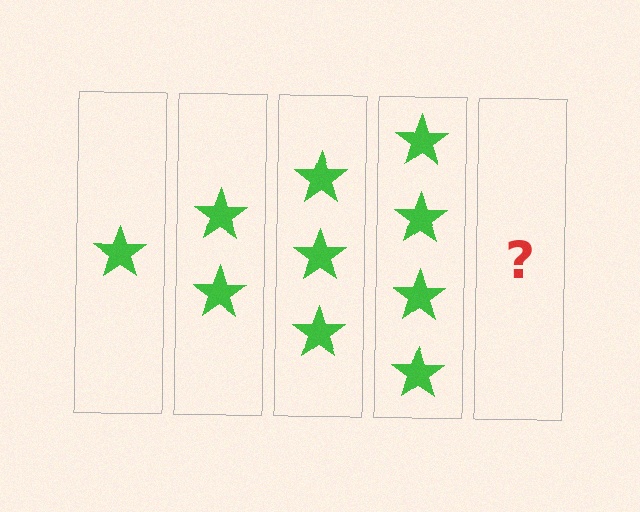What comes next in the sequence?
The next element should be 5 stars.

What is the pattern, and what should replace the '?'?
The pattern is that each step adds one more star. The '?' should be 5 stars.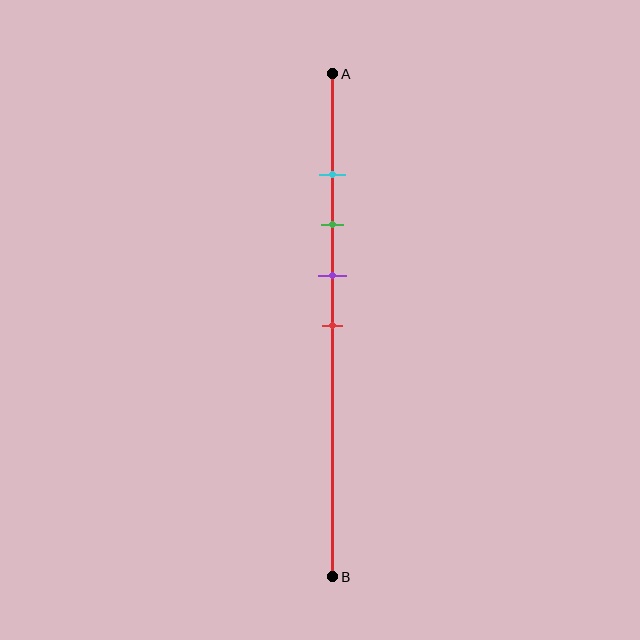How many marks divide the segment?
There are 4 marks dividing the segment.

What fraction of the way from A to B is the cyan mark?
The cyan mark is approximately 20% (0.2) of the way from A to B.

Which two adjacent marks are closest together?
The cyan and green marks are the closest adjacent pair.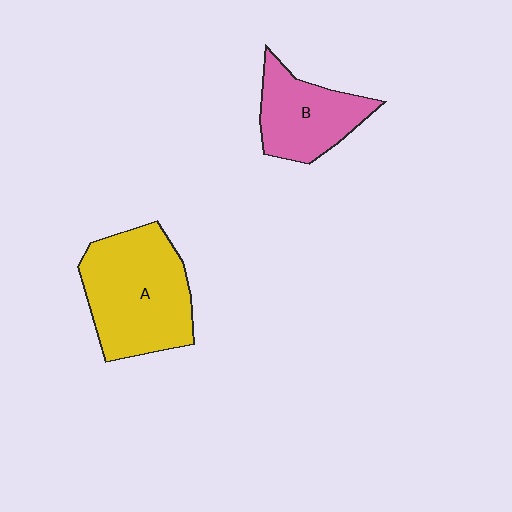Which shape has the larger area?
Shape A (yellow).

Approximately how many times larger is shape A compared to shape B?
Approximately 1.6 times.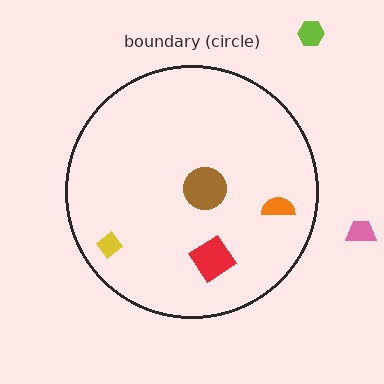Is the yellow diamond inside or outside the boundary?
Inside.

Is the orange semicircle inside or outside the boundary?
Inside.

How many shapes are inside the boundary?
4 inside, 2 outside.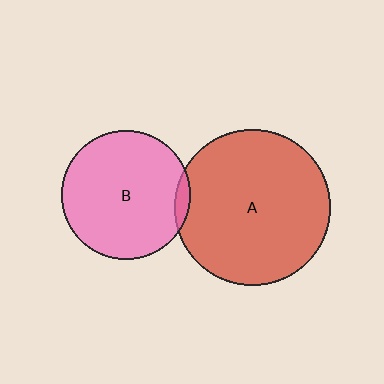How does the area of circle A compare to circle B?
Approximately 1.5 times.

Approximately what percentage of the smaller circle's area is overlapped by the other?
Approximately 5%.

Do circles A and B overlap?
Yes.